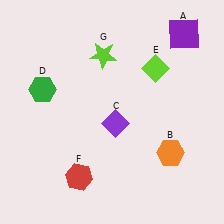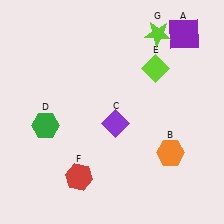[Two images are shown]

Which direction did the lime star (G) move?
The lime star (G) moved right.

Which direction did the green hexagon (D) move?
The green hexagon (D) moved down.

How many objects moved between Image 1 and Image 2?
2 objects moved between the two images.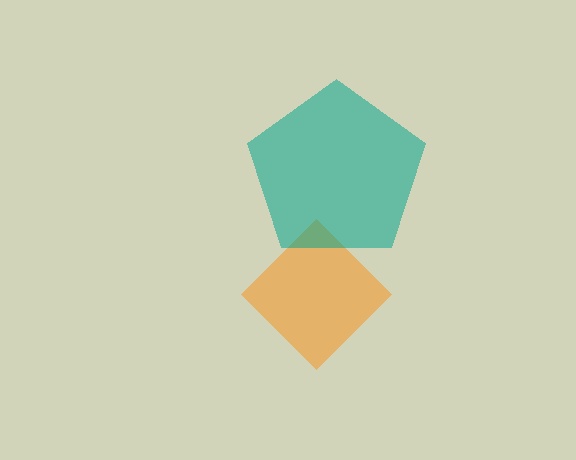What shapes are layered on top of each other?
The layered shapes are: an orange diamond, a teal pentagon.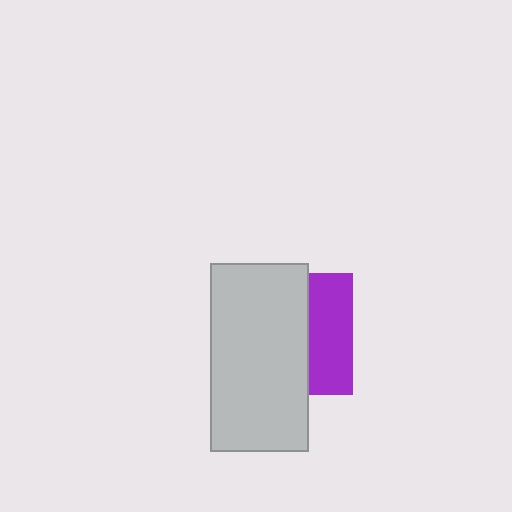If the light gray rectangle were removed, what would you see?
You would see the complete purple square.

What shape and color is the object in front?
The object in front is a light gray rectangle.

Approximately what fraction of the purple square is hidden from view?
Roughly 64% of the purple square is hidden behind the light gray rectangle.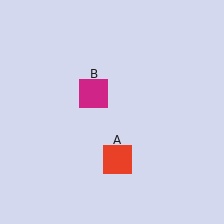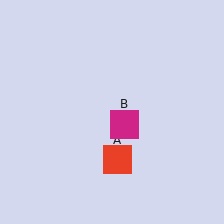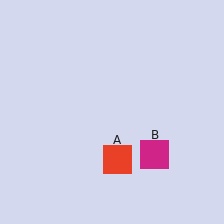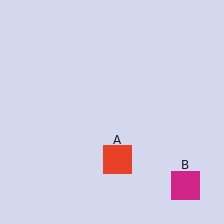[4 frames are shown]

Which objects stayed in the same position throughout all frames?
Red square (object A) remained stationary.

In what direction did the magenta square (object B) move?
The magenta square (object B) moved down and to the right.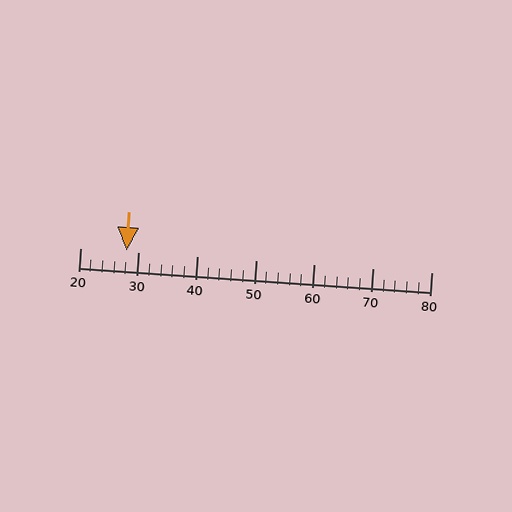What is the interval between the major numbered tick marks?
The major tick marks are spaced 10 units apart.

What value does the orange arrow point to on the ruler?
The orange arrow points to approximately 28.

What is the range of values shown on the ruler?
The ruler shows values from 20 to 80.